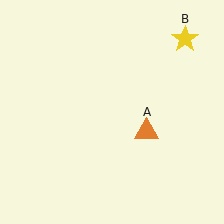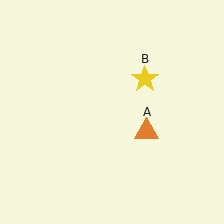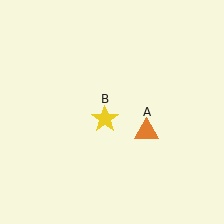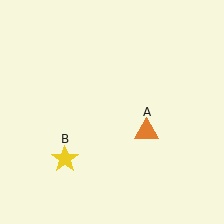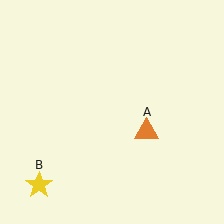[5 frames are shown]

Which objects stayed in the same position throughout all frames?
Orange triangle (object A) remained stationary.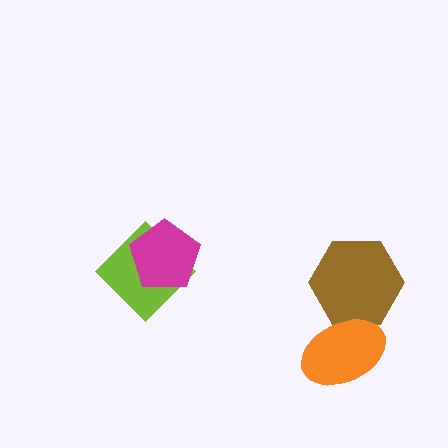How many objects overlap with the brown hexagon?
1 object overlaps with the brown hexagon.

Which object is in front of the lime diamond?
The magenta pentagon is in front of the lime diamond.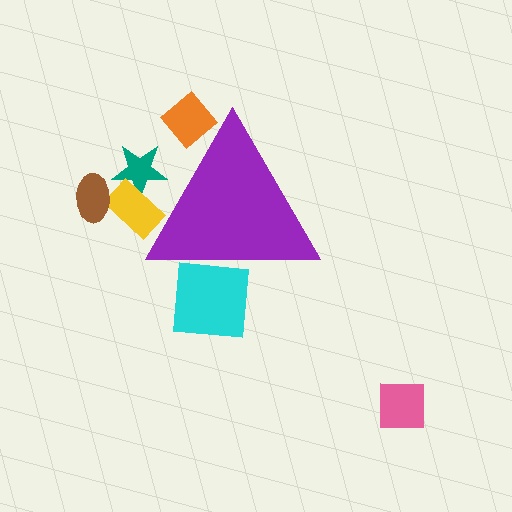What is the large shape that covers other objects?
A purple triangle.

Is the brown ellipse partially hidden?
No, the brown ellipse is fully visible.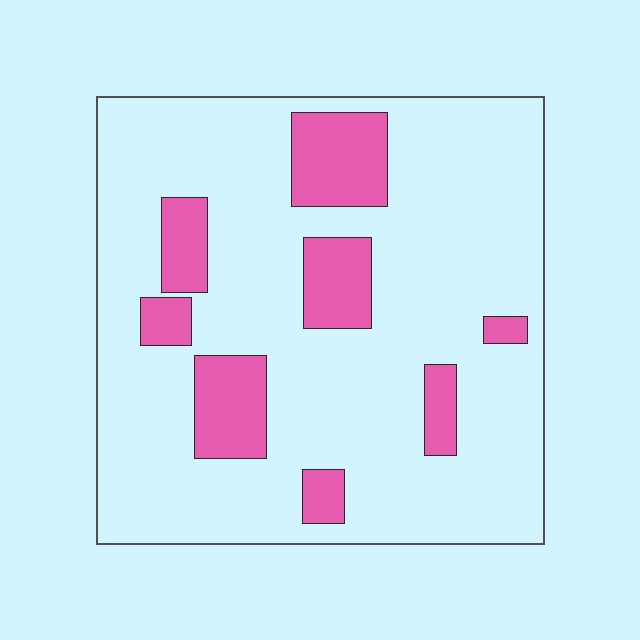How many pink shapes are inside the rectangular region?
8.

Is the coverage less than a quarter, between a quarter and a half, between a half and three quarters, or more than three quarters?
Less than a quarter.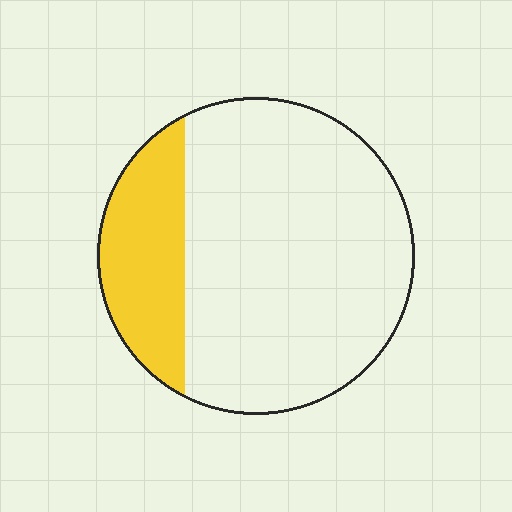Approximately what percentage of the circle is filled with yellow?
Approximately 25%.